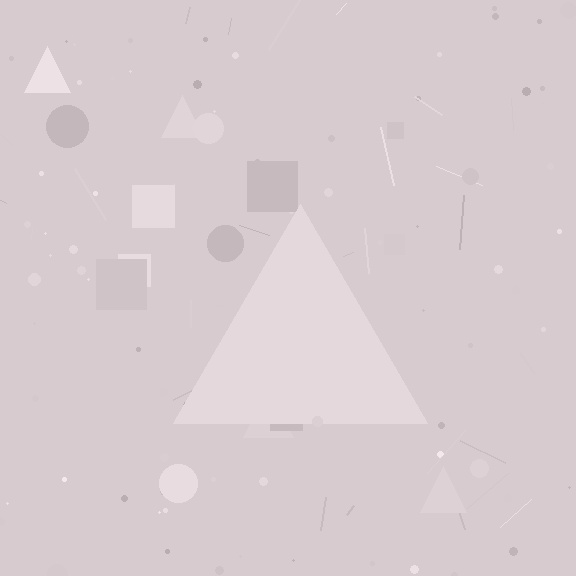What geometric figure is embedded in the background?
A triangle is embedded in the background.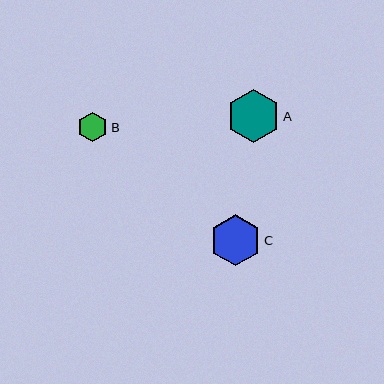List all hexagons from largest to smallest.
From largest to smallest: A, C, B.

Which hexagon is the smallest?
Hexagon B is the smallest with a size of approximately 30 pixels.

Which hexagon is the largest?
Hexagon A is the largest with a size of approximately 53 pixels.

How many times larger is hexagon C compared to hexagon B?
Hexagon C is approximately 1.7 times the size of hexagon B.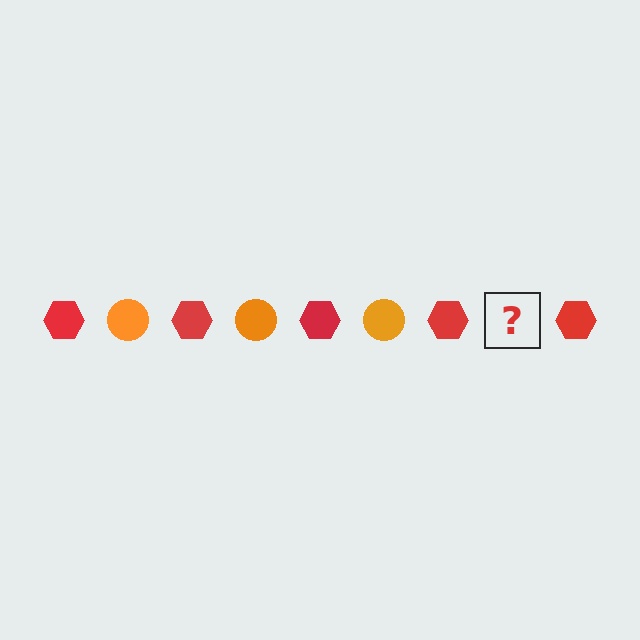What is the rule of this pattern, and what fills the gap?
The rule is that the pattern alternates between red hexagon and orange circle. The gap should be filled with an orange circle.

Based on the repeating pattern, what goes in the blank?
The blank should be an orange circle.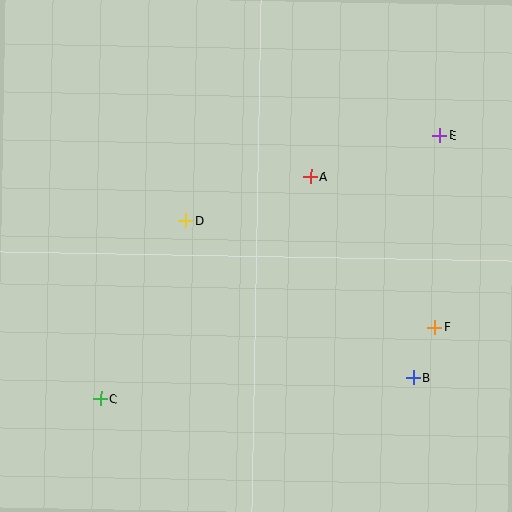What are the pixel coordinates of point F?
Point F is at (434, 328).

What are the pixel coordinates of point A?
Point A is at (311, 177).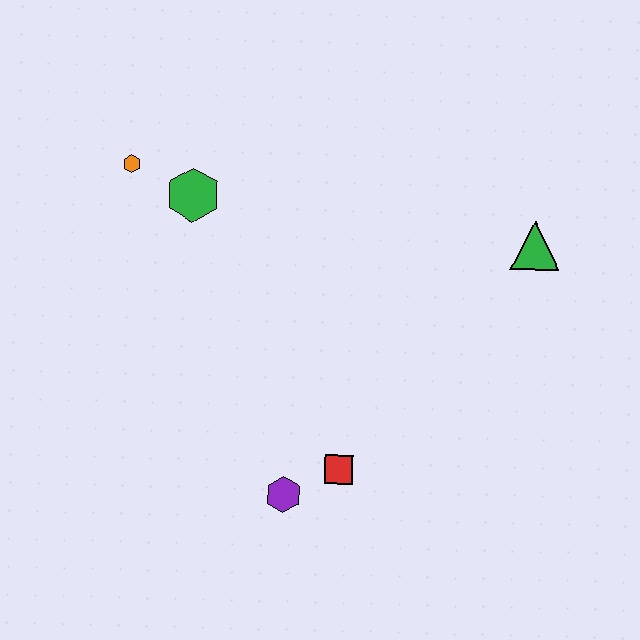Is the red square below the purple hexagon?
No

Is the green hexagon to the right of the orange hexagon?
Yes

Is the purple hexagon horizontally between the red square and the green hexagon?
Yes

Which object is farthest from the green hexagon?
The green triangle is farthest from the green hexagon.